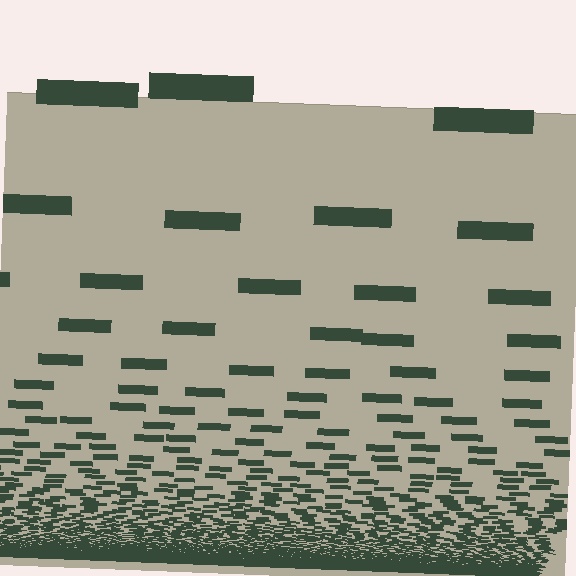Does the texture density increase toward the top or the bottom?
Density increases toward the bottom.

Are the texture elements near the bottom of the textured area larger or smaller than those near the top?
Smaller. The gradient is inverted — elements near the bottom are smaller and denser.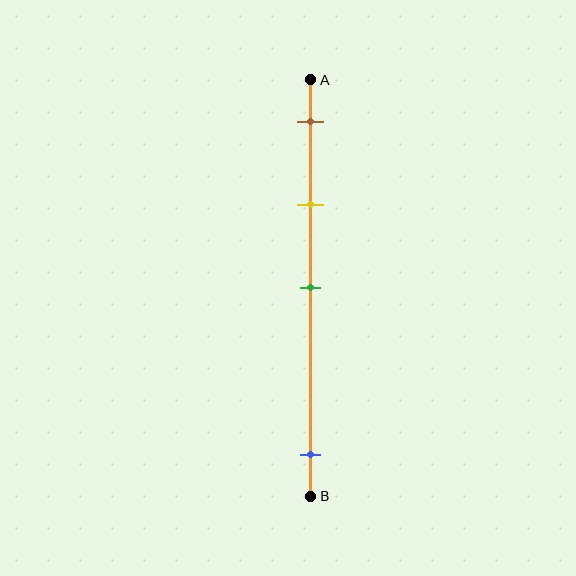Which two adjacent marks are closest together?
The brown and yellow marks are the closest adjacent pair.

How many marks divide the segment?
There are 4 marks dividing the segment.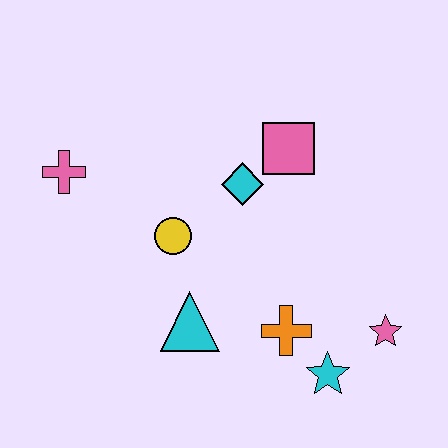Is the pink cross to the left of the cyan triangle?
Yes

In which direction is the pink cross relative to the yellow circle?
The pink cross is to the left of the yellow circle.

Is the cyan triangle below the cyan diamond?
Yes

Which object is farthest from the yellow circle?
The pink star is farthest from the yellow circle.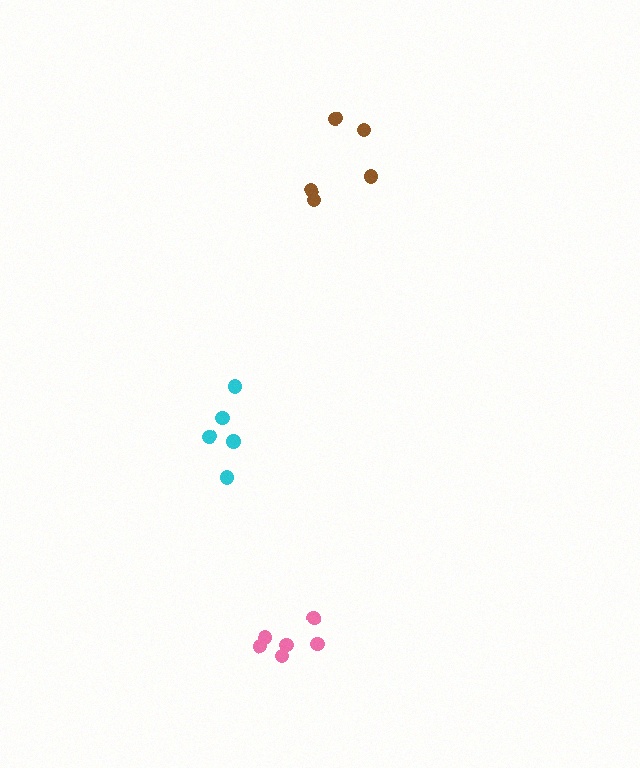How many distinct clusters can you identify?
There are 3 distinct clusters.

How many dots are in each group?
Group 1: 5 dots, Group 2: 6 dots, Group 3: 5 dots (16 total).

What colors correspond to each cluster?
The clusters are colored: brown, pink, cyan.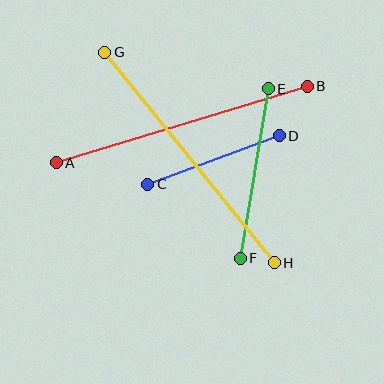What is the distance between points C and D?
The distance is approximately 140 pixels.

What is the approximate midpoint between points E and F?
The midpoint is at approximately (254, 174) pixels.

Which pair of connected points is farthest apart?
Points G and H are farthest apart.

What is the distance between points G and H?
The distance is approximately 270 pixels.